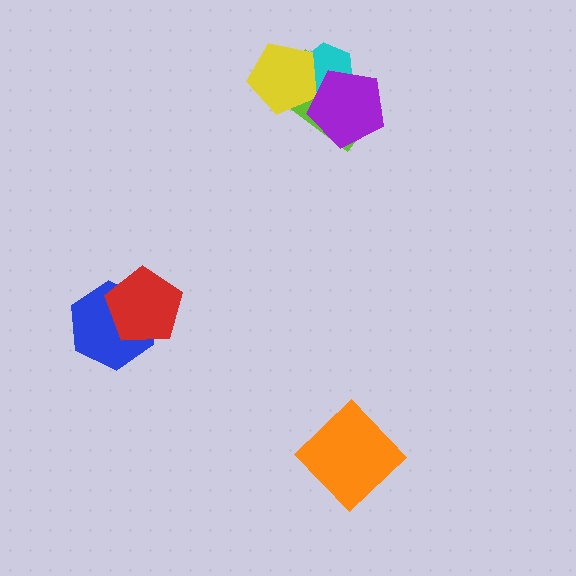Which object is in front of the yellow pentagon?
The purple pentagon is in front of the yellow pentagon.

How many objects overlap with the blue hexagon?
1 object overlaps with the blue hexagon.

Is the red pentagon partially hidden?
No, no other shape covers it.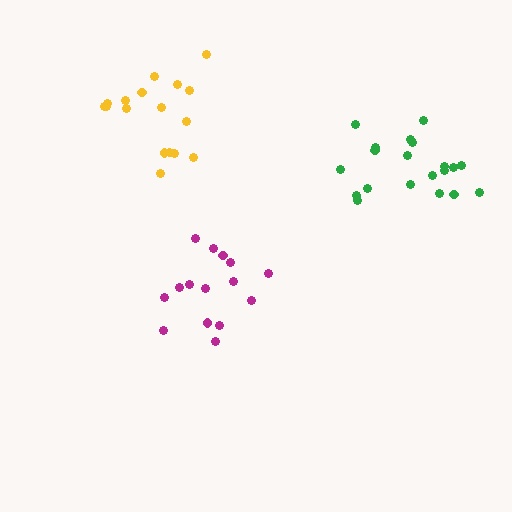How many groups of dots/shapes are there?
There are 3 groups.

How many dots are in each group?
Group 1: 15 dots, Group 2: 17 dots, Group 3: 20 dots (52 total).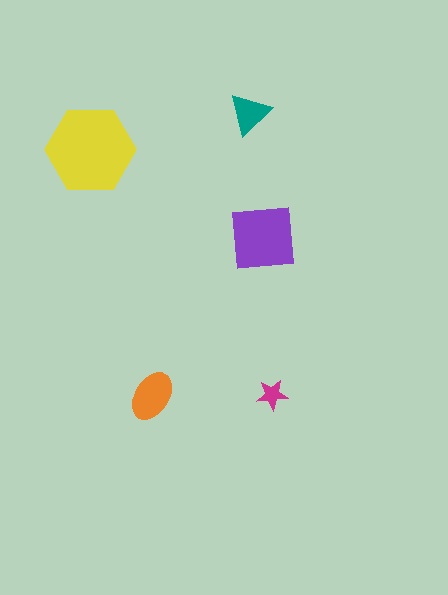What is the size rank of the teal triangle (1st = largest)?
4th.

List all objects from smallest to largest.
The magenta star, the teal triangle, the orange ellipse, the purple square, the yellow hexagon.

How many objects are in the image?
There are 5 objects in the image.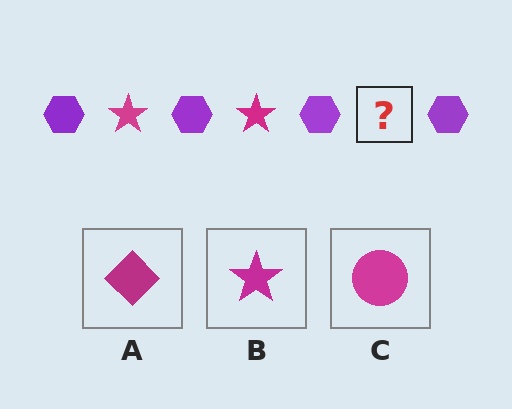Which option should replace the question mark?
Option B.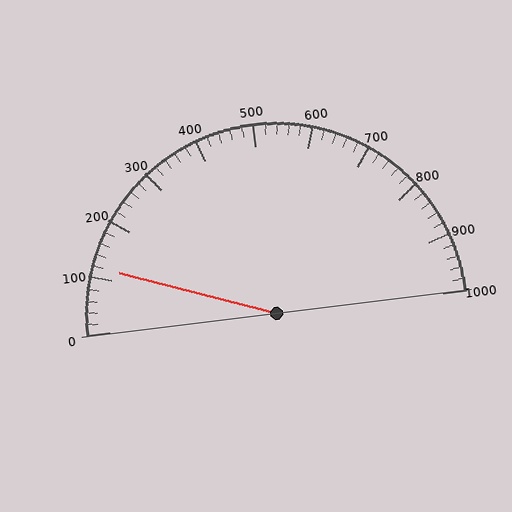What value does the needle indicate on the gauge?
The needle indicates approximately 120.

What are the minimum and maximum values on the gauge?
The gauge ranges from 0 to 1000.